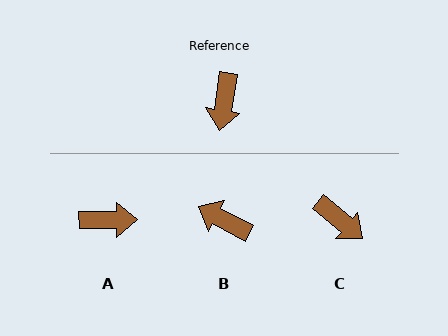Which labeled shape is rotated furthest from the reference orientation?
B, about 109 degrees away.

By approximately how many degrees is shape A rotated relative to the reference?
Approximately 100 degrees counter-clockwise.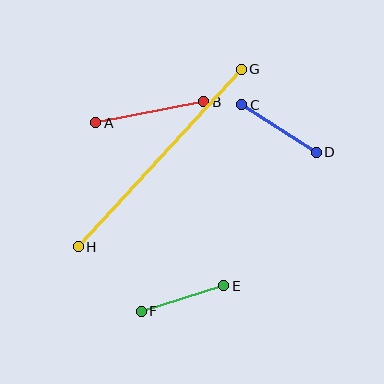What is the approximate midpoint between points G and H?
The midpoint is at approximately (160, 158) pixels.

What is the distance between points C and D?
The distance is approximately 88 pixels.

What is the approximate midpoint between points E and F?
The midpoint is at approximately (182, 299) pixels.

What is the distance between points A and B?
The distance is approximately 110 pixels.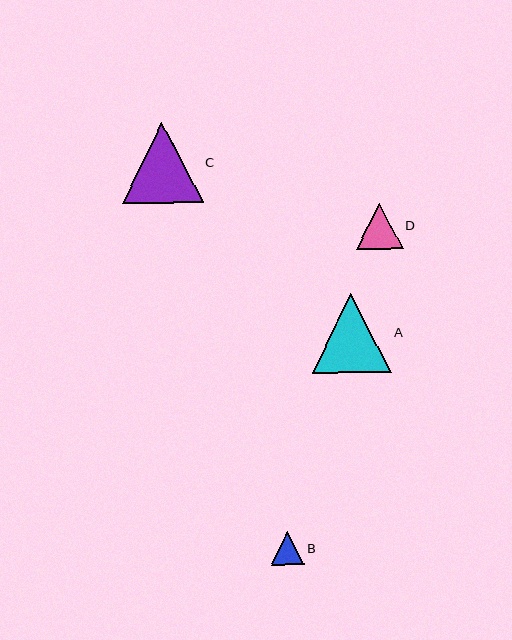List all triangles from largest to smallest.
From largest to smallest: C, A, D, B.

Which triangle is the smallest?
Triangle B is the smallest with a size of approximately 33 pixels.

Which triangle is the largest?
Triangle C is the largest with a size of approximately 80 pixels.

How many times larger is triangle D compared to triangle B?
Triangle D is approximately 1.4 times the size of triangle B.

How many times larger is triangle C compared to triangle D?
Triangle C is approximately 1.7 times the size of triangle D.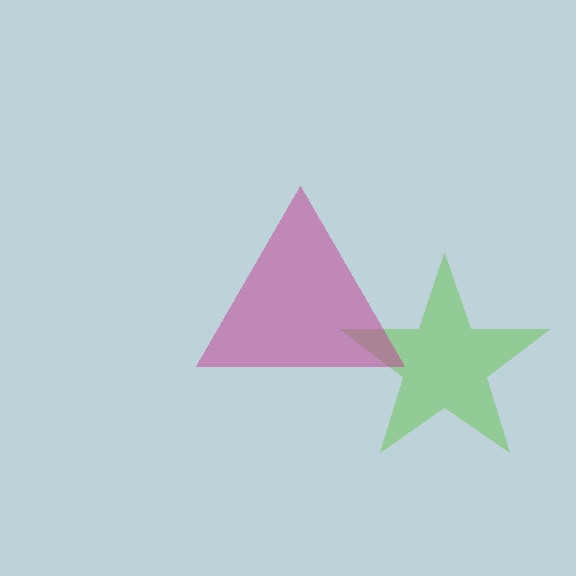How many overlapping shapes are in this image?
There are 2 overlapping shapes in the image.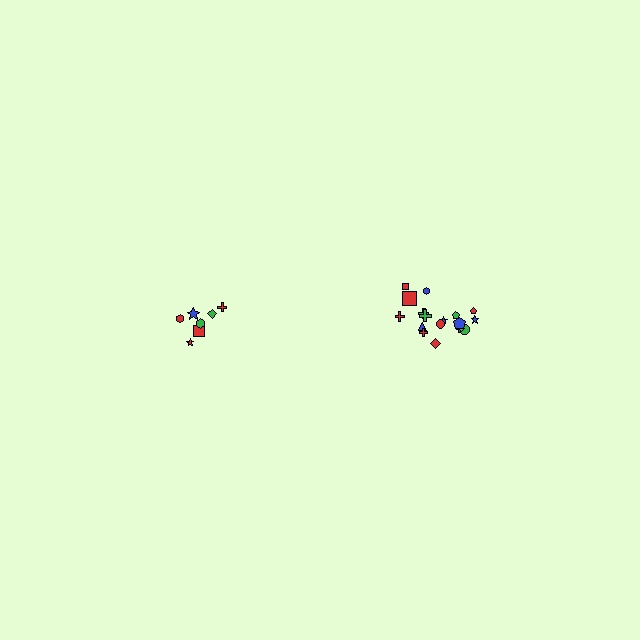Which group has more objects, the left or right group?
The right group.